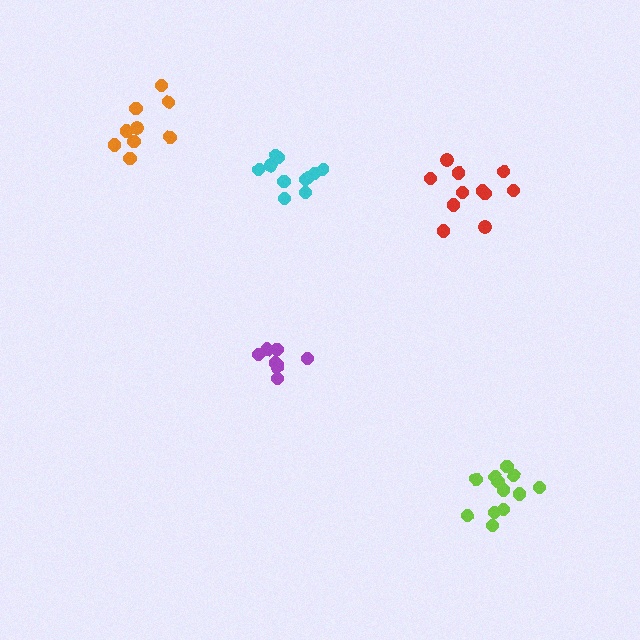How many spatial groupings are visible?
There are 5 spatial groupings.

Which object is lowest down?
The lime cluster is bottommost.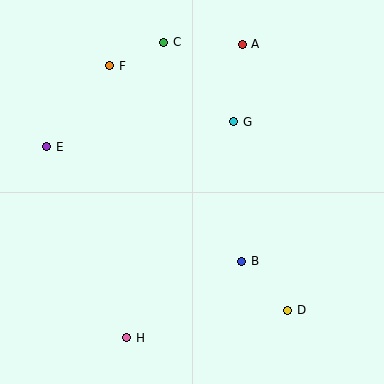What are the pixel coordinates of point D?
Point D is at (288, 310).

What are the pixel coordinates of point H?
Point H is at (127, 338).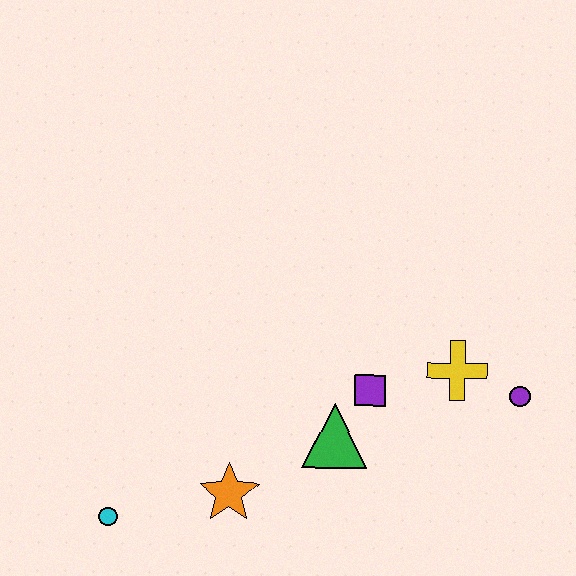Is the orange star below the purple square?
Yes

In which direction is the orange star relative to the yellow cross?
The orange star is to the left of the yellow cross.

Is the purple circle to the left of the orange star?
No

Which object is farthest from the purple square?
The cyan circle is farthest from the purple square.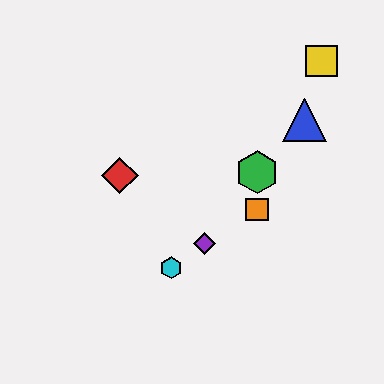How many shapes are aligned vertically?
2 shapes (the green hexagon, the orange square) are aligned vertically.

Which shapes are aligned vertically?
The green hexagon, the orange square are aligned vertically.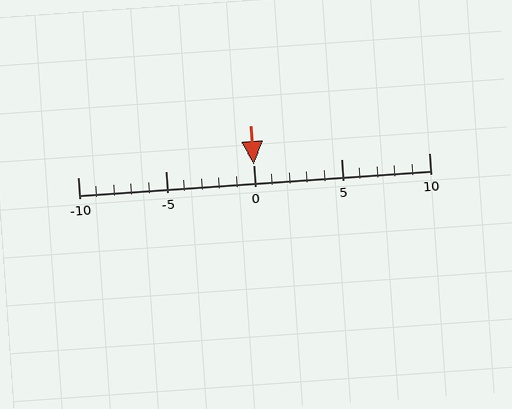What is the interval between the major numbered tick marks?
The major tick marks are spaced 5 units apart.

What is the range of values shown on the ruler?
The ruler shows values from -10 to 10.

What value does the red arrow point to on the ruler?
The red arrow points to approximately 0.